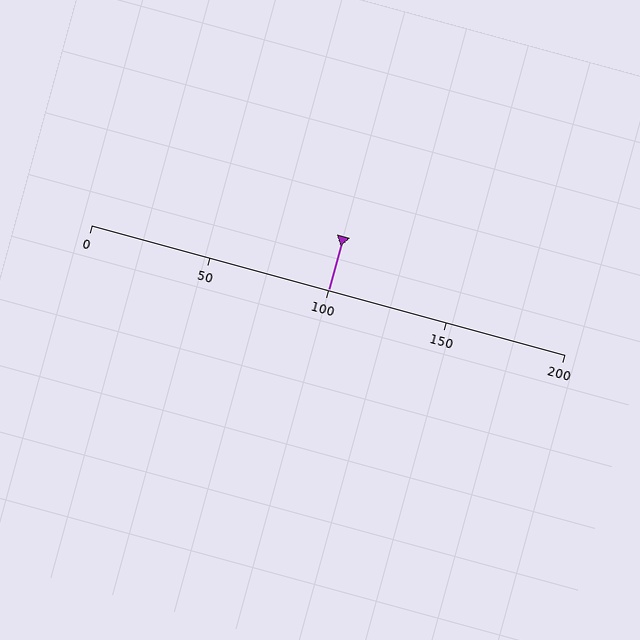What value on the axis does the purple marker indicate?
The marker indicates approximately 100.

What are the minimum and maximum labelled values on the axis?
The axis runs from 0 to 200.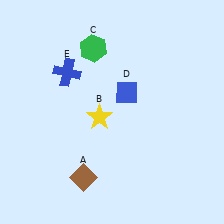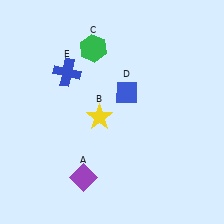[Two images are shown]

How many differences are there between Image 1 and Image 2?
There is 1 difference between the two images.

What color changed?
The diamond (A) changed from brown in Image 1 to purple in Image 2.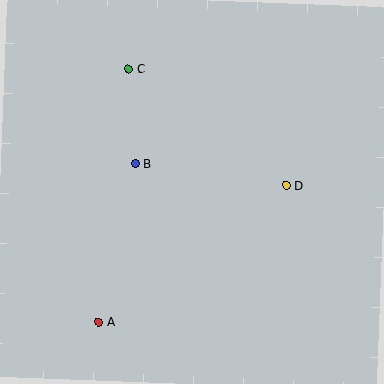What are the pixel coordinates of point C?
Point C is at (128, 69).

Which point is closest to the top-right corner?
Point D is closest to the top-right corner.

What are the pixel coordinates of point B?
Point B is at (135, 163).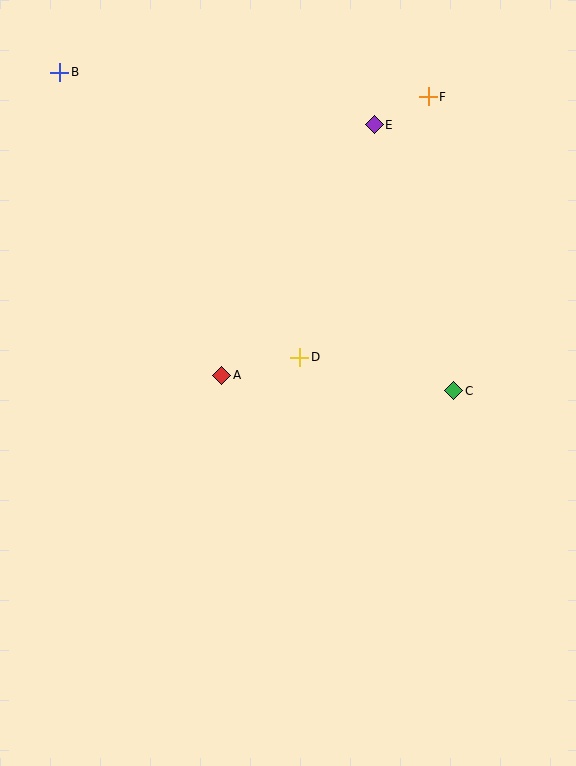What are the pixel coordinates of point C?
Point C is at (454, 391).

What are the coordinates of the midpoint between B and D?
The midpoint between B and D is at (180, 215).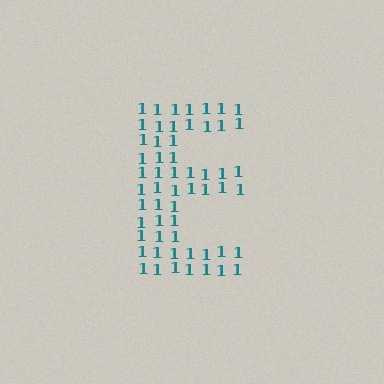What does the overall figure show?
The overall figure shows the letter E.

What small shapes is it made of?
It is made of small digit 1's.